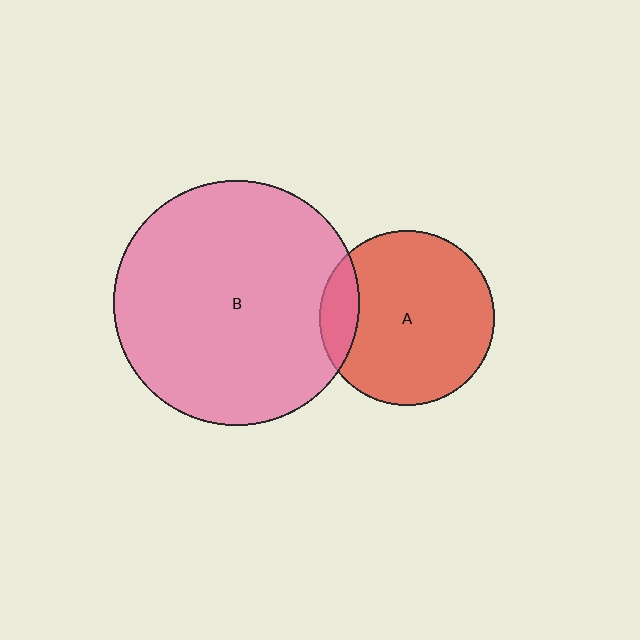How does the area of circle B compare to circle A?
Approximately 2.0 times.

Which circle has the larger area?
Circle B (pink).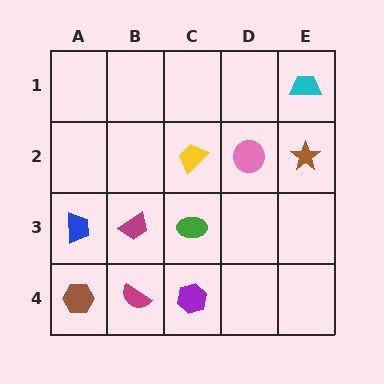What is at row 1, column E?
A cyan trapezoid.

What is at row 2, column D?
A pink circle.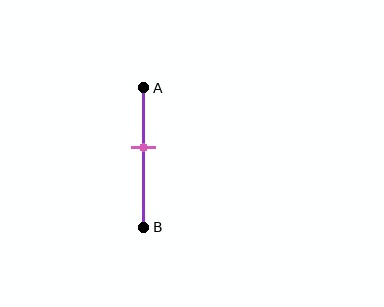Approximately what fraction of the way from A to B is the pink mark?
The pink mark is approximately 40% of the way from A to B.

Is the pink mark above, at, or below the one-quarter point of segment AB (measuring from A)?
The pink mark is below the one-quarter point of segment AB.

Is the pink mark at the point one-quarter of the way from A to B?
No, the mark is at about 40% from A, not at the 25% one-quarter point.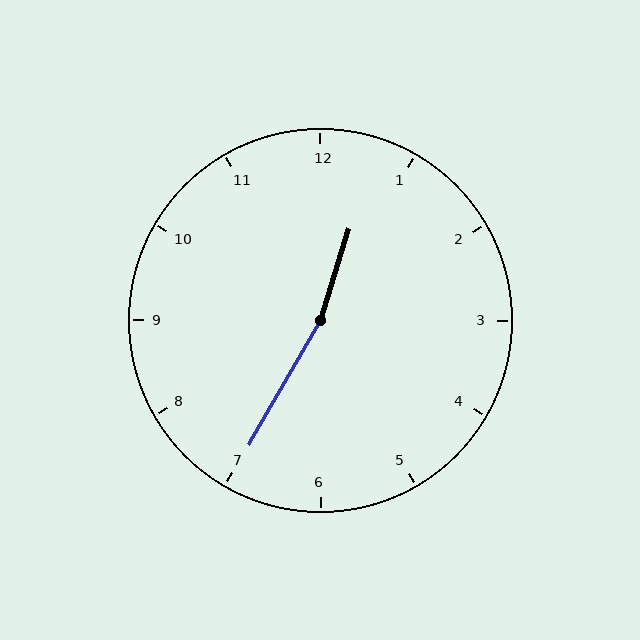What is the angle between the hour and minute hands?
Approximately 168 degrees.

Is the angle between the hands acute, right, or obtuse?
It is obtuse.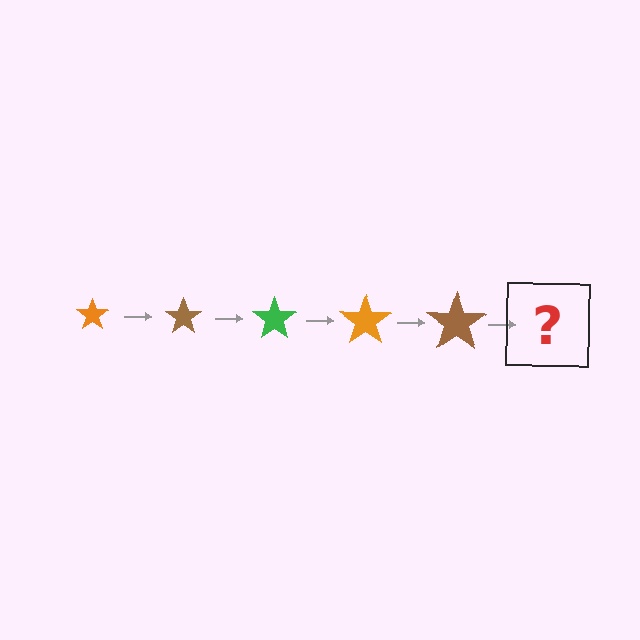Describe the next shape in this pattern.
It should be a green star, larger than the previous one.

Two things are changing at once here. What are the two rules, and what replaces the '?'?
The two rules are that the star grows larger each step and the color cycles through orange, brown, and green. The '?' should be a green star, larger than the previous one.